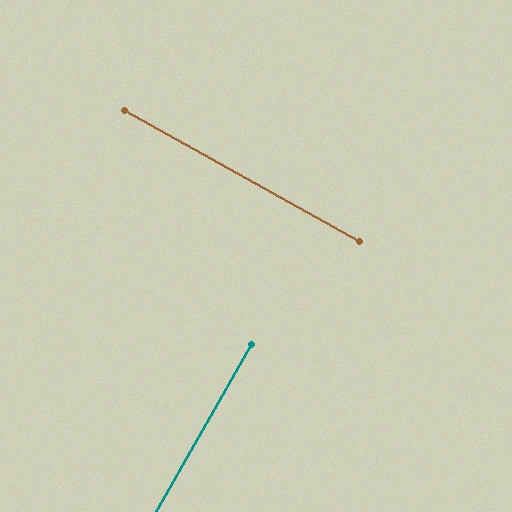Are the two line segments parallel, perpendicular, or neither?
Perpendicular — they meet at approximately 89°.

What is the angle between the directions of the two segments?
Approximately 89 degrees.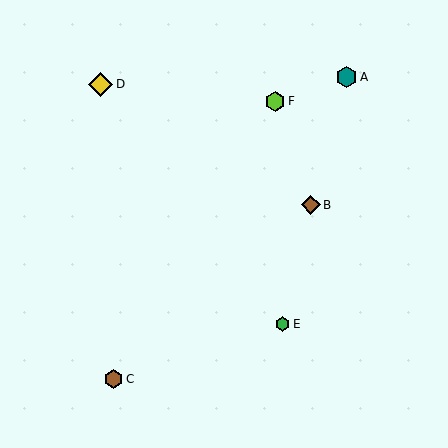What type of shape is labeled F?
Shape F is a lime hexagon.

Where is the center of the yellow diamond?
The center of the yellow diamond is at (101, 84).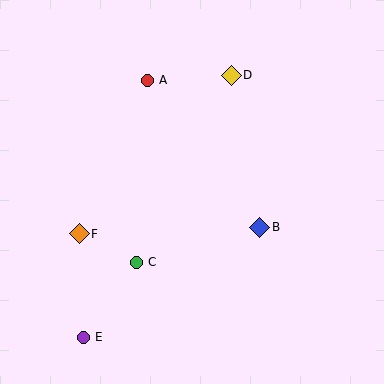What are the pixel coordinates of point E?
Point E is at (83, 337).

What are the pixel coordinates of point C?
Point C is at (136, 262).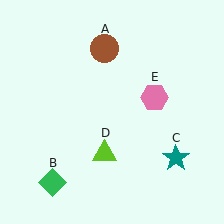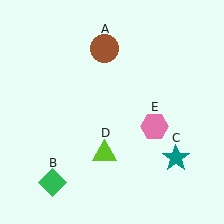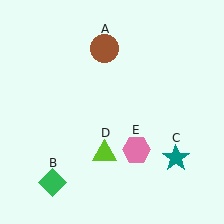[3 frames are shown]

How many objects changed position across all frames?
1 object changed position: pink hexagon (object E).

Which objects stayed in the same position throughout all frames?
Brown circle (object A) and green diamond (object B) and teal star (object C) and lime triangle (object D) remained stationary.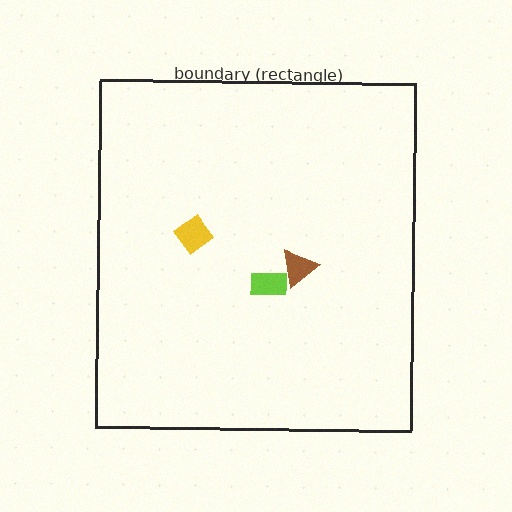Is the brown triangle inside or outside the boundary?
Inside.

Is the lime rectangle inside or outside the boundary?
Inside.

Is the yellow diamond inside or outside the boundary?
Inside.